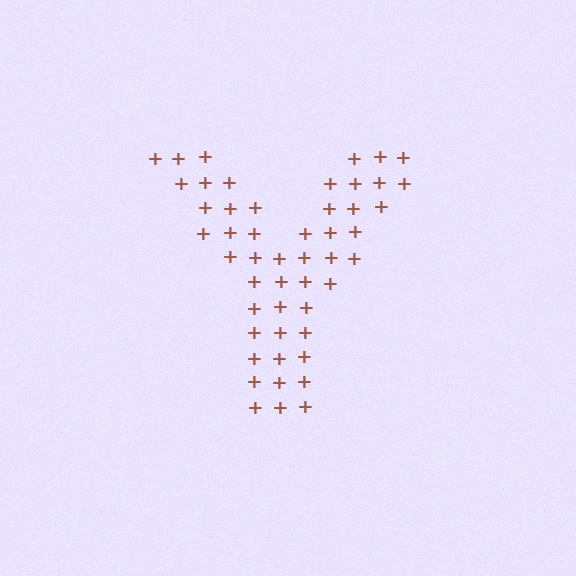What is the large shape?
The large shape is the letter Y.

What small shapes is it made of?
It is made of small plus signs.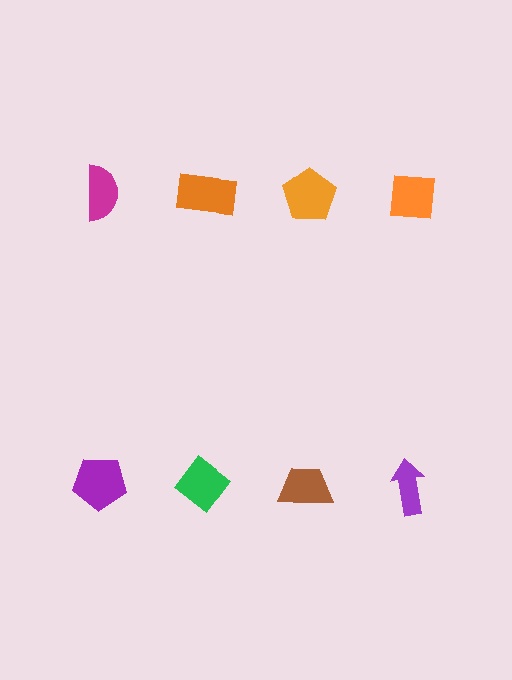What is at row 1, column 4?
An orange square.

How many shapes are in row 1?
4 shapes.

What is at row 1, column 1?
A magenta semicircle.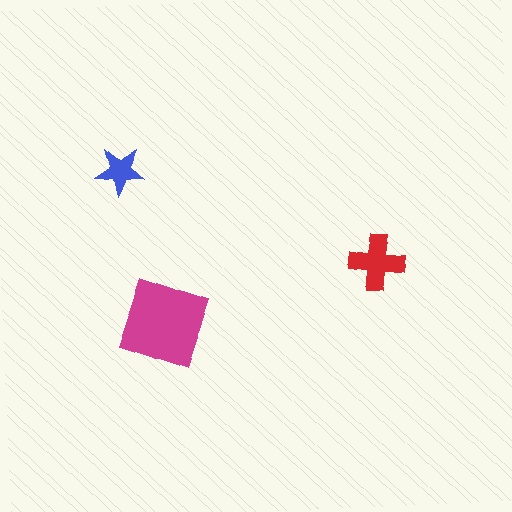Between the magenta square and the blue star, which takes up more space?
The magenta square.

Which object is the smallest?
The blue star.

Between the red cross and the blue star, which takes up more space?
The red cross.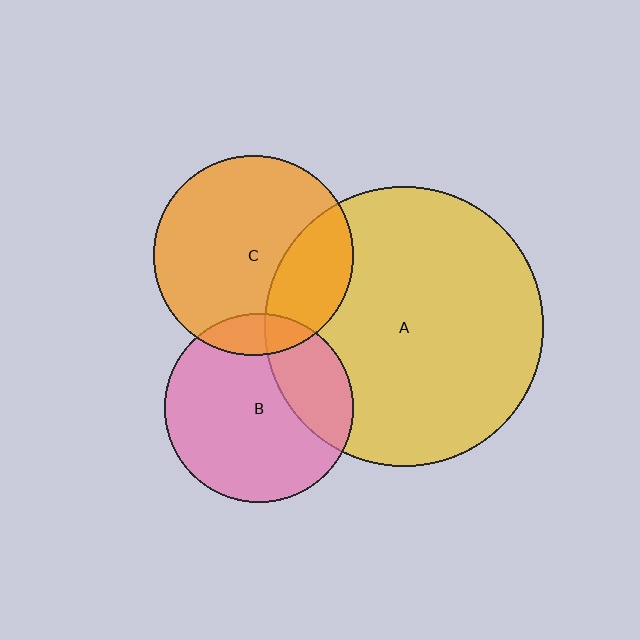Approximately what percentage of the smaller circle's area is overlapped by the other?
Approximately 25%.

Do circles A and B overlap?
Yes.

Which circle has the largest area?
Circle A (yellow).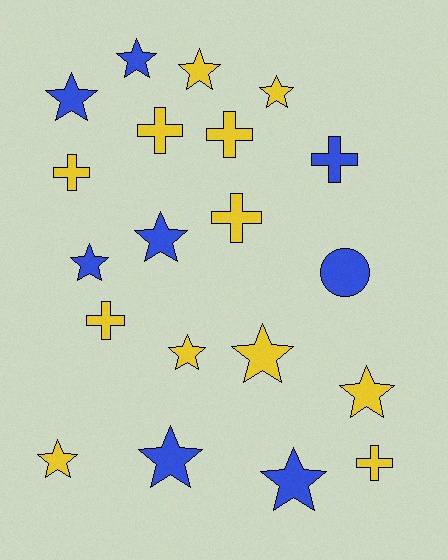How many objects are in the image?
There are 20 objects.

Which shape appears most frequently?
Star, with 12 objects.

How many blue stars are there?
There are 6 blue stars.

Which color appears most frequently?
Yellow, with 12 objects.